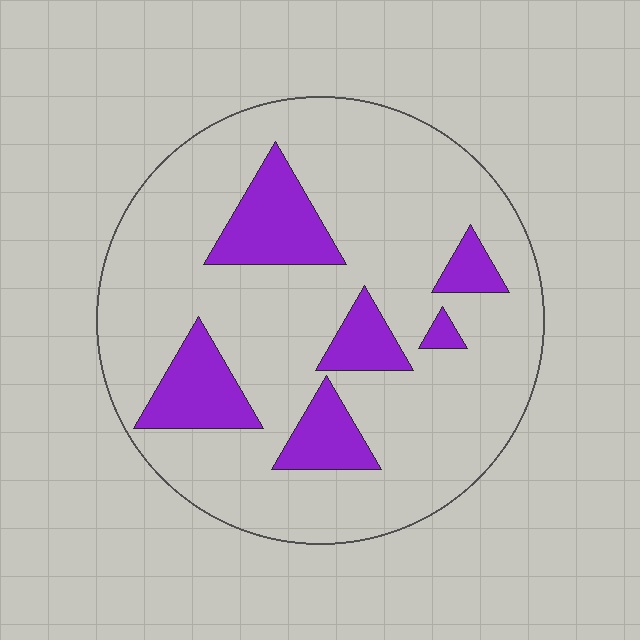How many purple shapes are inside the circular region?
6.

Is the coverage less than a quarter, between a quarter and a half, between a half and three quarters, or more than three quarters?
Less than a quarter.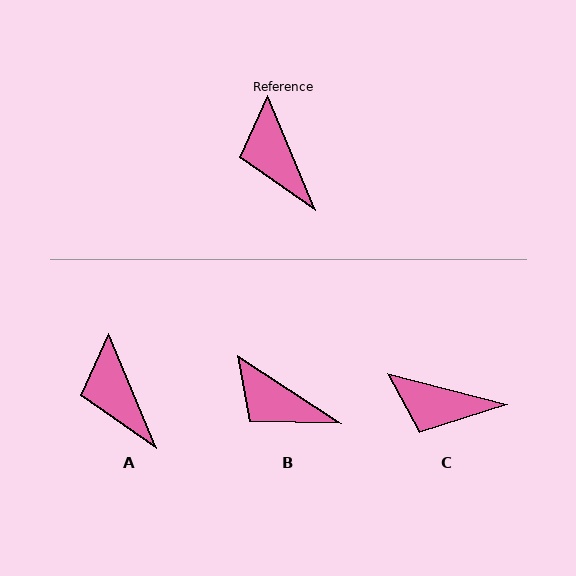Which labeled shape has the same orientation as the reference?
A.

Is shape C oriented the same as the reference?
No, it is off by about 53 degrees.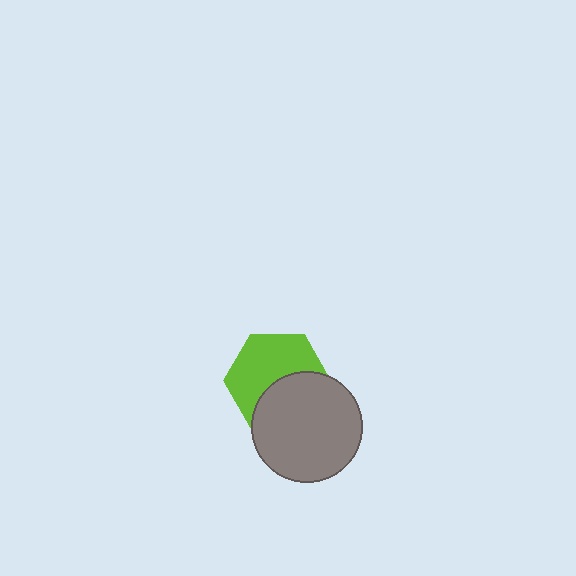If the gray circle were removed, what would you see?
You would see the complete lime hexagon.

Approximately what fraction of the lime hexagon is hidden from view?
Roughly 42% of the lime hexagon is hidden behind the gray circle.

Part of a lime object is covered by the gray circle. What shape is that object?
It is a hexagon.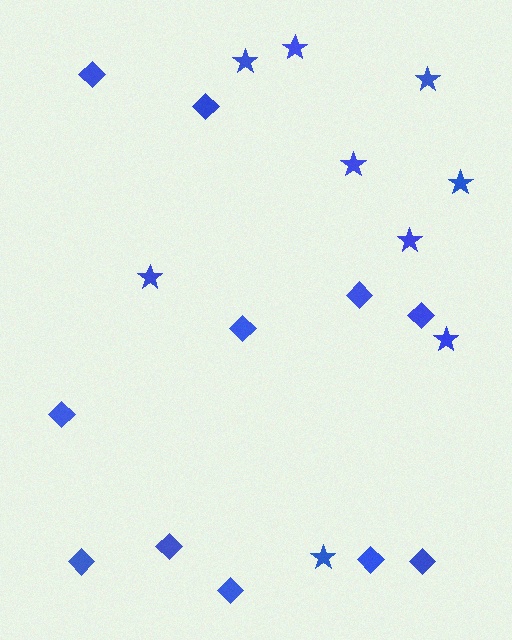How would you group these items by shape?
There are 2 groups: one group of diamonds (11) and one group of stars (9).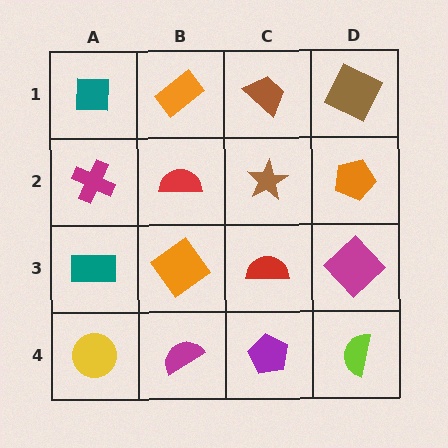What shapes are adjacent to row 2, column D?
A brown square (row 1, column D), a magenta diamond (row 3, column D), a brown star (row 2, column C).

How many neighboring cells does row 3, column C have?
4.